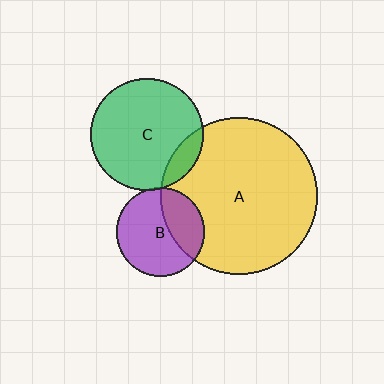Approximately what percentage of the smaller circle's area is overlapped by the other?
Approximately 10%.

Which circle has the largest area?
Circle A (yellow).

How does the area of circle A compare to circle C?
Approximately 2.0 times.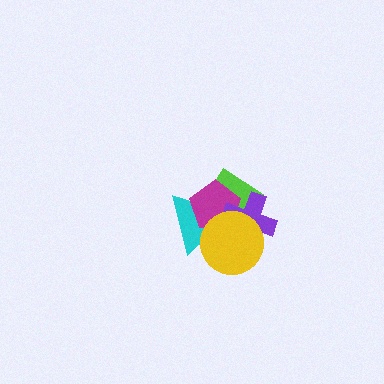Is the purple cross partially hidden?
Yes, it is partially covered by another shape.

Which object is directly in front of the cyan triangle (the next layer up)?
The magenta pentagon is directly in front of the cyan triangle.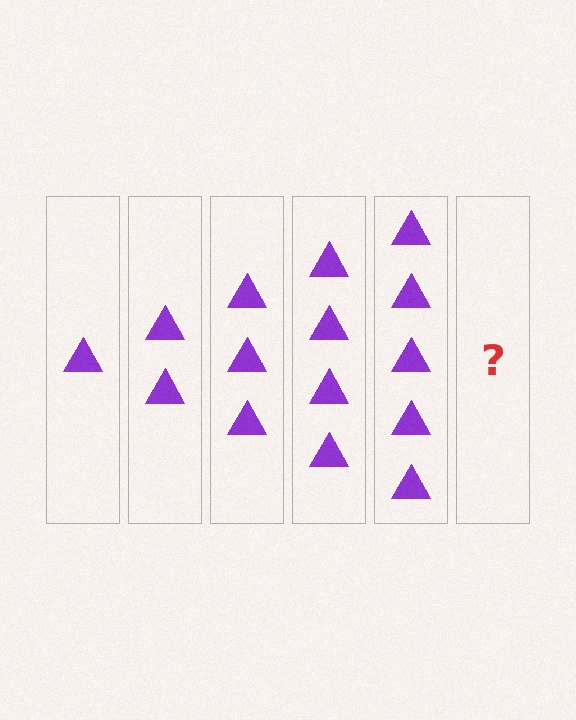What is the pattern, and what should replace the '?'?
The pattern is that each step adds one more triangle. The '?' should be 6 triangles.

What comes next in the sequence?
The next element should be 6 triangles.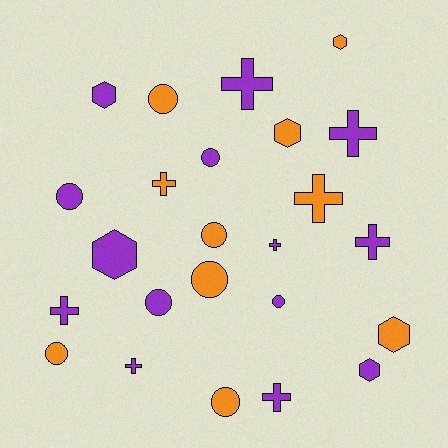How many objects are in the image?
There are 24 objects.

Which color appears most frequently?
Purple, with 14 objects.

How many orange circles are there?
There are 5 orange circles.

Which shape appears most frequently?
Circle, with 9 objects.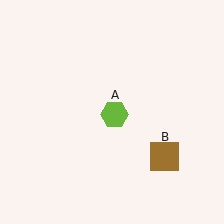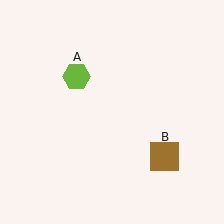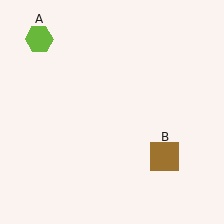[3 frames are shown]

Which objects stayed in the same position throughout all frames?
Brown square (object B) remained stationary.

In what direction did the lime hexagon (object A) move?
The lime hexagon (object A) moved up and to the left.